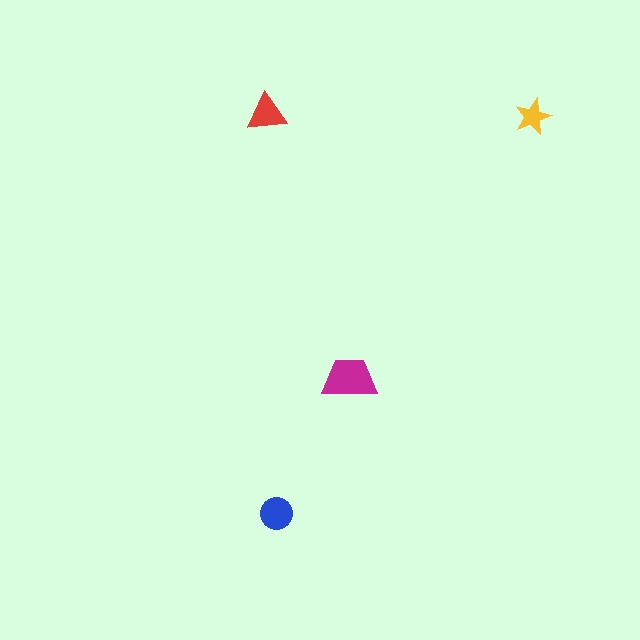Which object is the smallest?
The yellow star.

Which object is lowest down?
The blue circle is bottommost.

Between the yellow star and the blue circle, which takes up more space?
The blue circle.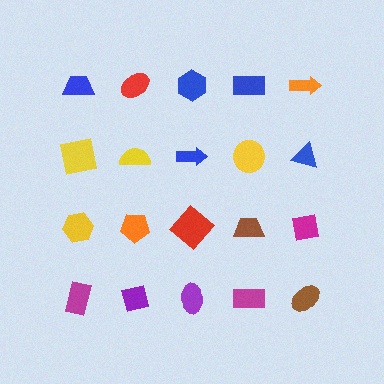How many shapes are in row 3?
5 shapes.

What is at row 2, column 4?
A yellow circle.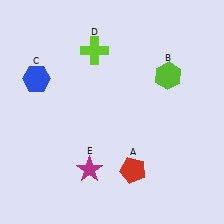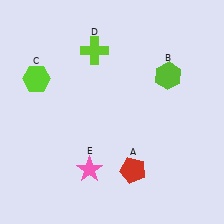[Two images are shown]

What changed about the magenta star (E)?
In Image 1, E is magenta. In Image 2, it changed to pink.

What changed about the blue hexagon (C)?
In Image 1, C is blue. In Image 2, it changed to lime.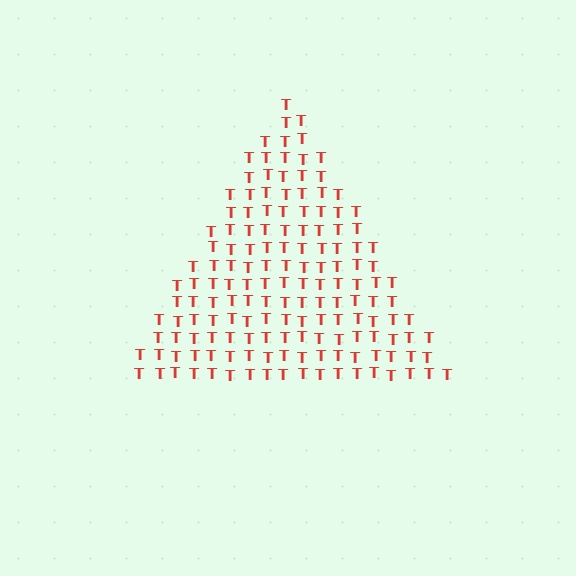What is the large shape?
The large shape is a triangle.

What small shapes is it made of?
It is made of small letter T's.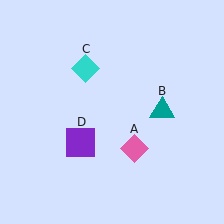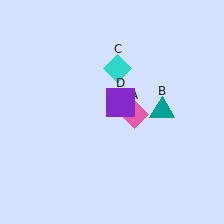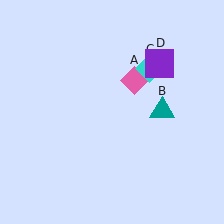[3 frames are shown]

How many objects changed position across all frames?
3 objects changed position: pink diamond (object A), cyan diamond (object C), purple square (object D).